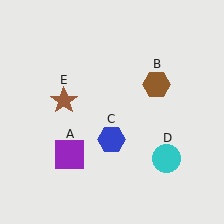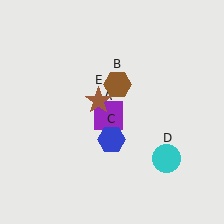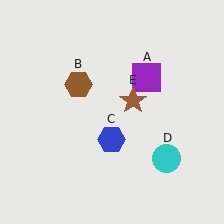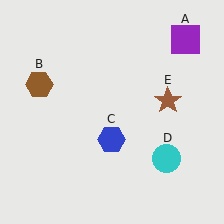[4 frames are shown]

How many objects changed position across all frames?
3 objects changed position: purple square (object A), brown hexagon (object B), brown star (object E).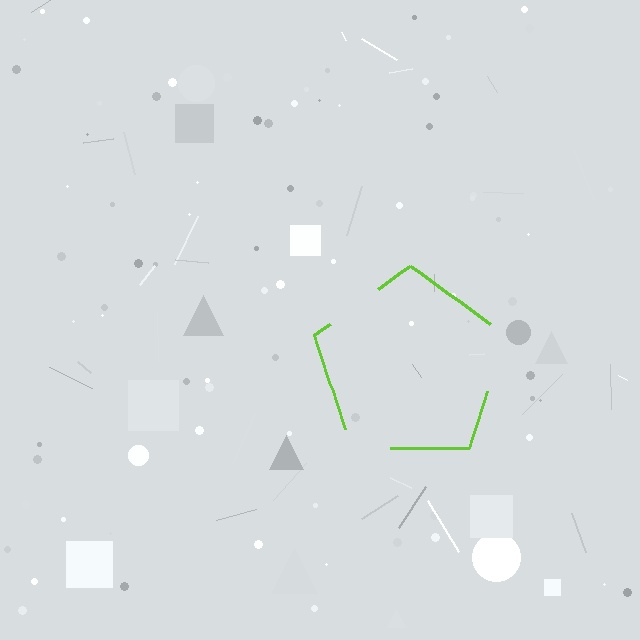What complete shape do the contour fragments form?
The contour fragments form a pentagon.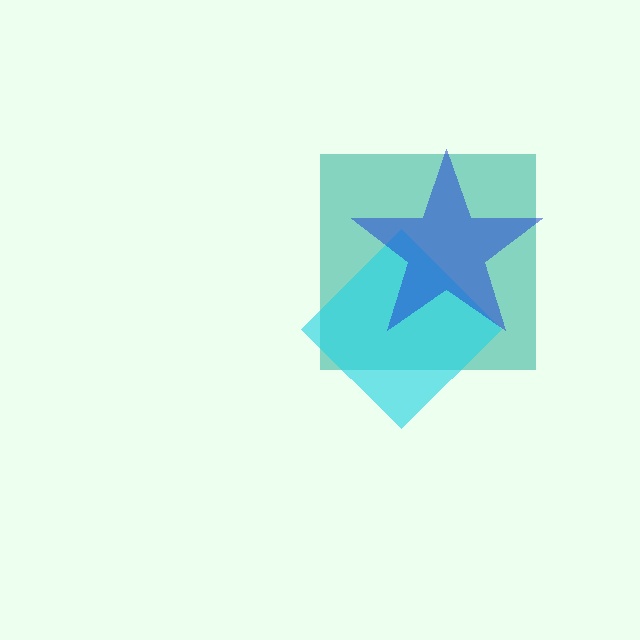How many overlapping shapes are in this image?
There are 3 overlapping shapes in the image.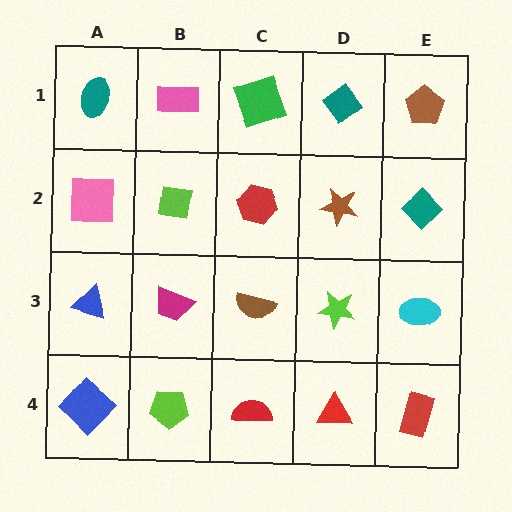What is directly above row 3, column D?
A brown star.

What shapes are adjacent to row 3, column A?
A pink square (row 2, column A), a blue diamond (row 4, column A), a magenta trapezoid (row 3, column B).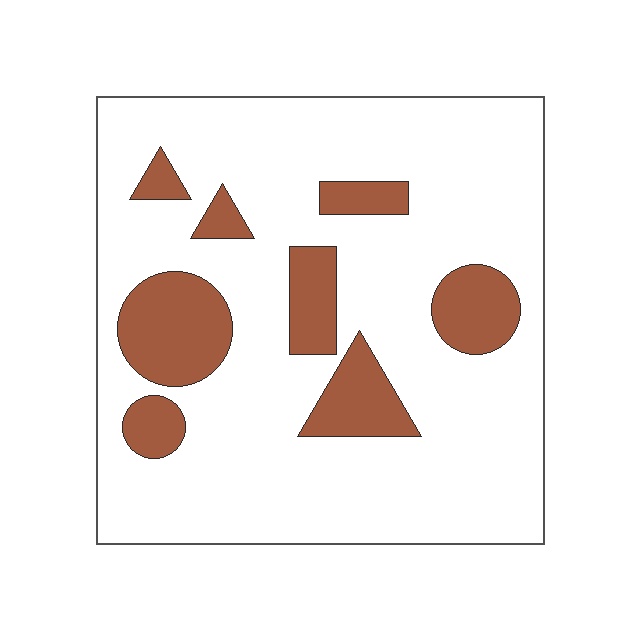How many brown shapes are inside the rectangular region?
8.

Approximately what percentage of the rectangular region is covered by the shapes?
Approximately 20%.